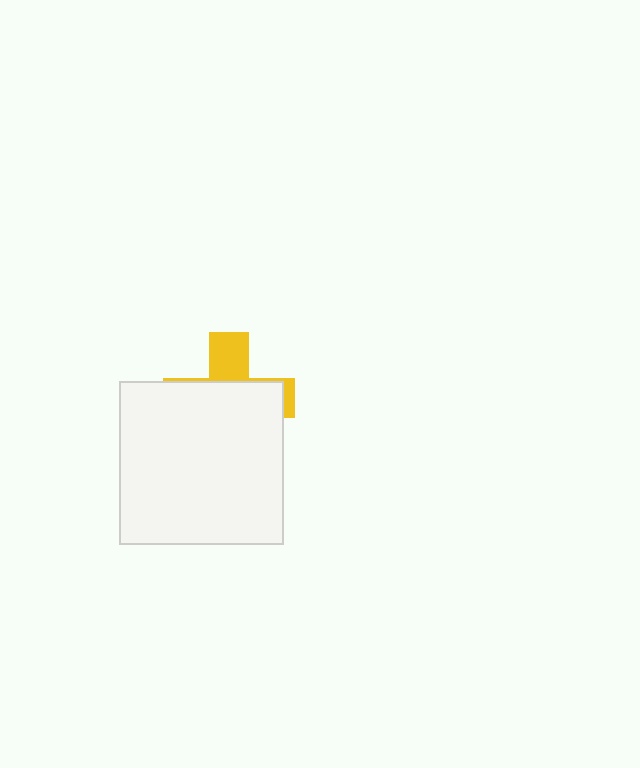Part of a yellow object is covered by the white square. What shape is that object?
It is a cross.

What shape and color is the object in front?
The object in front is a white square.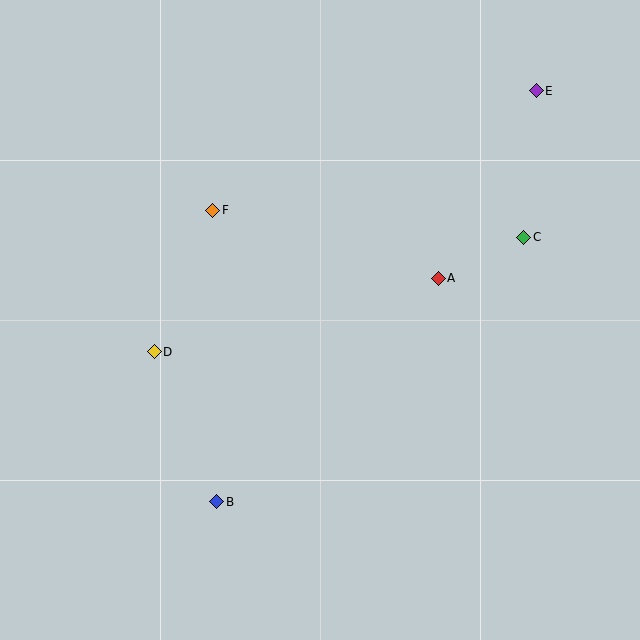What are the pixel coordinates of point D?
Point D is at (154, 352).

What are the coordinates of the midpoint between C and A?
The midpoint between C and A is at (481, 258).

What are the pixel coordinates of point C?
Point C is at (524, 237).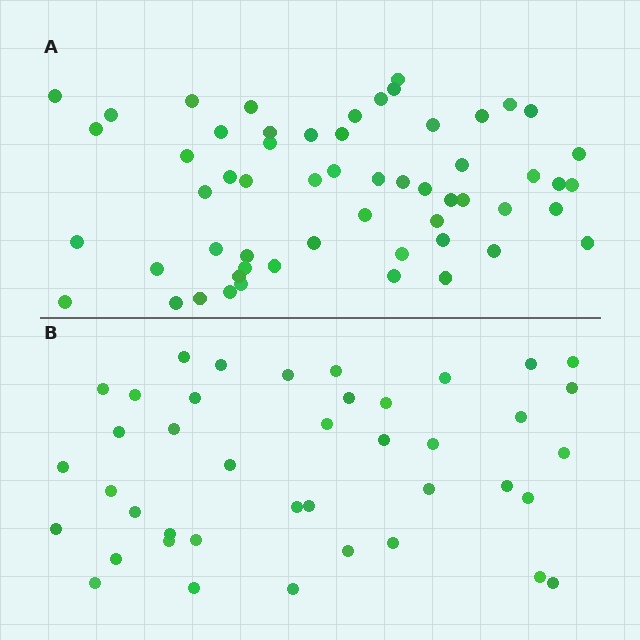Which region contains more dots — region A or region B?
Region A (the top region) has more dots.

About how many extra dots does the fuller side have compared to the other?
Region A has approximately 15 more dots than region B.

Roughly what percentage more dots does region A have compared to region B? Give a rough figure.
About 40% more.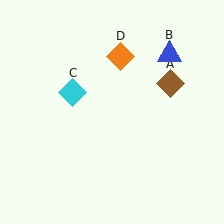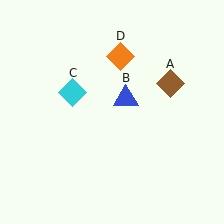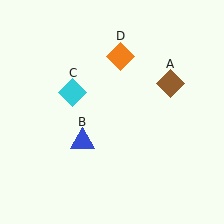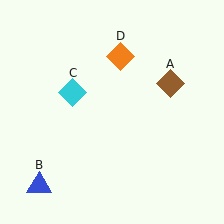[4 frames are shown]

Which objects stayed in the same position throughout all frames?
Brown diamond (object A) and cyan diamond (object C) and orange diamond (object D) remained stationary.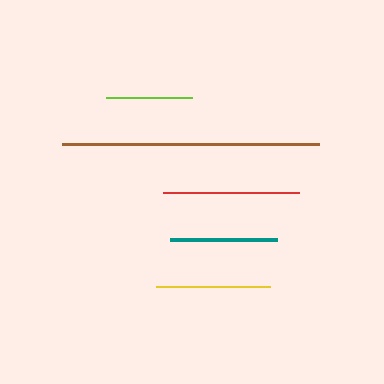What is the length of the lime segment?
The lime segment is approximately 87 pixels long.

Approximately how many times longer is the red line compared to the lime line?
The red line is approximately 1.6 times the length of the lime line.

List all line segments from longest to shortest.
From longest to shortest: brown, red, yellow, teal, lime.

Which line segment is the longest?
The brown line is the longest at approximately 257 pixels.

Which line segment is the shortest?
The lime line is the shortest at approximately 87 pixels.